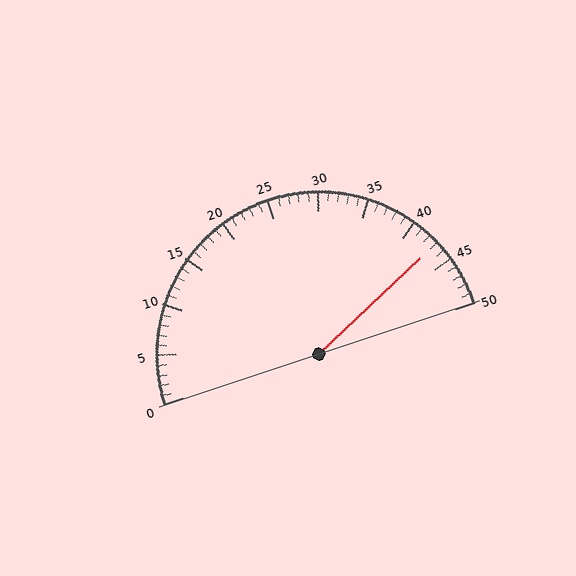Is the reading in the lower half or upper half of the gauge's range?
The reading is in the upper half of the range (0 to 50).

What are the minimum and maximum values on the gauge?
The gauge ranges from 0 to 50.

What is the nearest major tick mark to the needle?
The nearest major tick mark is 45.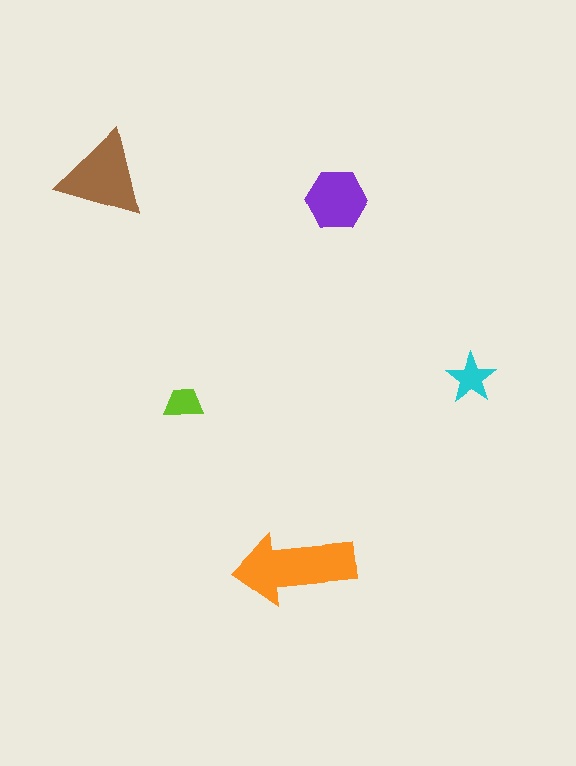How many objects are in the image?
There are 5 objects in the image.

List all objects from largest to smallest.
The orange arrow, the brown triangle, the purple hexagon, the cyan star, the lime trapezoid.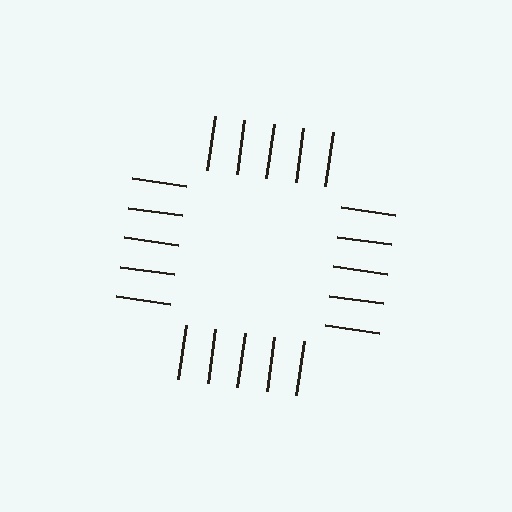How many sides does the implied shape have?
4 sides — the line-ends trace a square.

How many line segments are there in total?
20 — 5 along each of the 4 edges.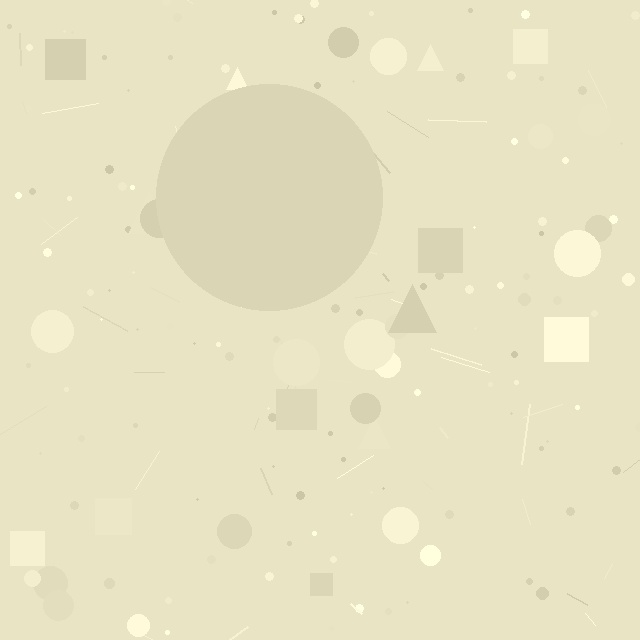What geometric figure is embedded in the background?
A circle is embedded in the background.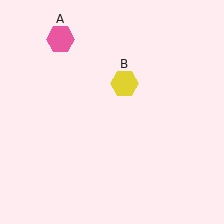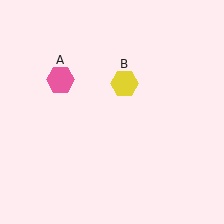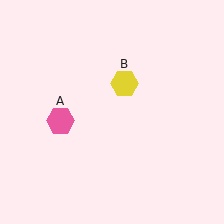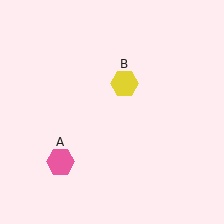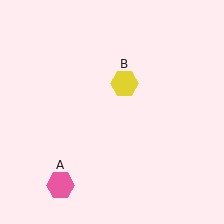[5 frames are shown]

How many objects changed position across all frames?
1 object changed position: pink hexagon (object A).